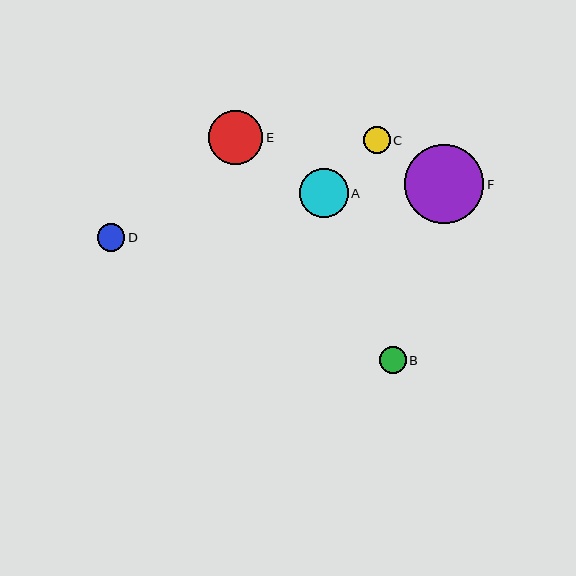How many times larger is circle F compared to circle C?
Circle F is approximately 2.9 times the size of circle C.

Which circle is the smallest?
Circle B is the smallest with a size of approximately 26 pixels.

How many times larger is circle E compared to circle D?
Circle E is approximately 2.0 times the size of circle D.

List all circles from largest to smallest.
From largest to smallest: F, E, A, D, C, B.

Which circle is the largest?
Circle F is the largest with a size of approximately 79 pixels.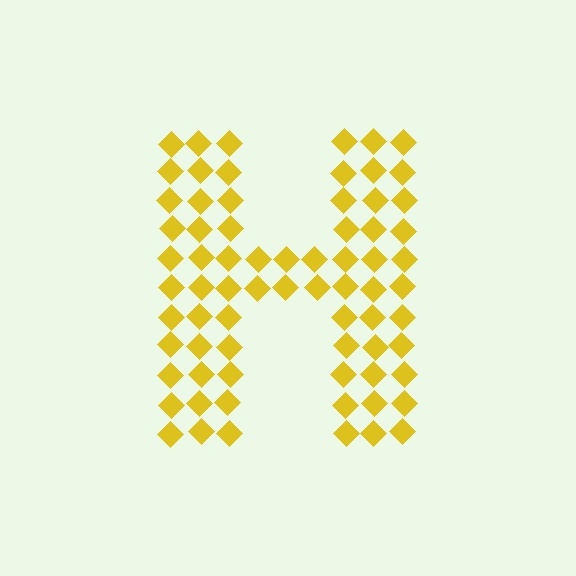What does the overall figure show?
The overall figure shows the letter H.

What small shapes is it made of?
It is made of small diamonds.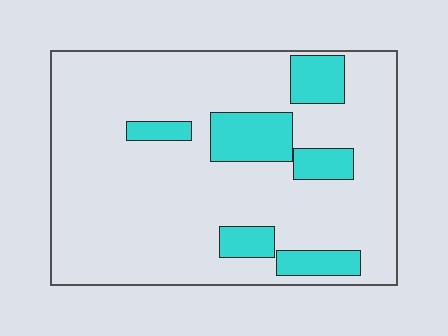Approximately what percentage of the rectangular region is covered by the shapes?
Approximately 15%.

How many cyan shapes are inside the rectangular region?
6.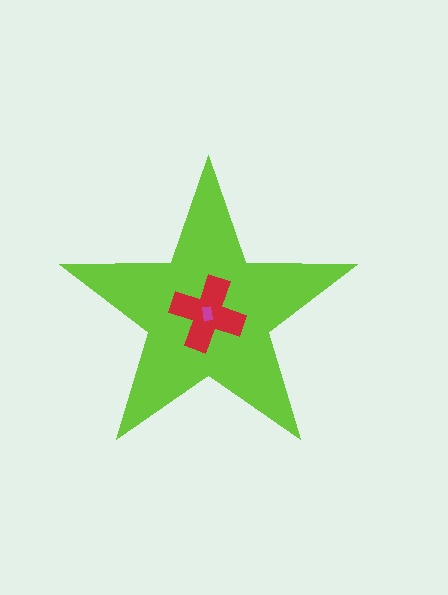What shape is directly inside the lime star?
The red cross.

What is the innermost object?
The magenta rectangle.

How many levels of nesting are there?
3.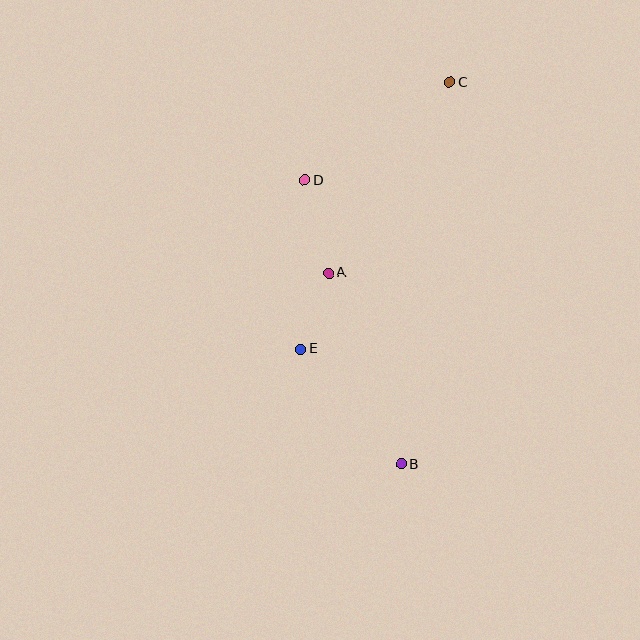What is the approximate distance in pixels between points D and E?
The distance between D and E is approximately 169 pixels.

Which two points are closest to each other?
Points A and E are closest to each other.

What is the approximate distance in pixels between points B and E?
The distance between B and E is approximately 153 pixels.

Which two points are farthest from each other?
Points B and C are farthest from each other.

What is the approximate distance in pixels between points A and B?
The distance between A and B is approximately 204 pixels.